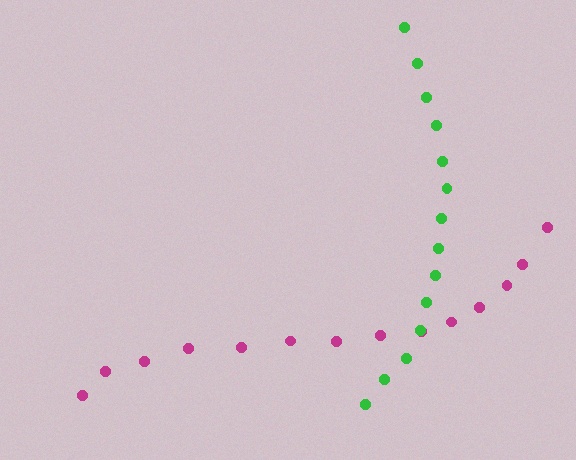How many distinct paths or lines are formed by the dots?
There are 2 distinct paths.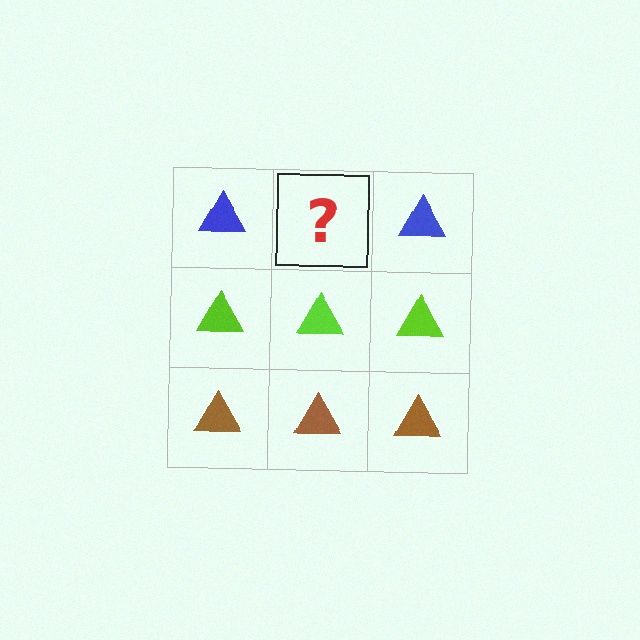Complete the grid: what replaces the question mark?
The question mark should be replaced with a blue triangle.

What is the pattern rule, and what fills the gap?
The rule is that each row has a consistent color. The gap should be filled with a blue triangle.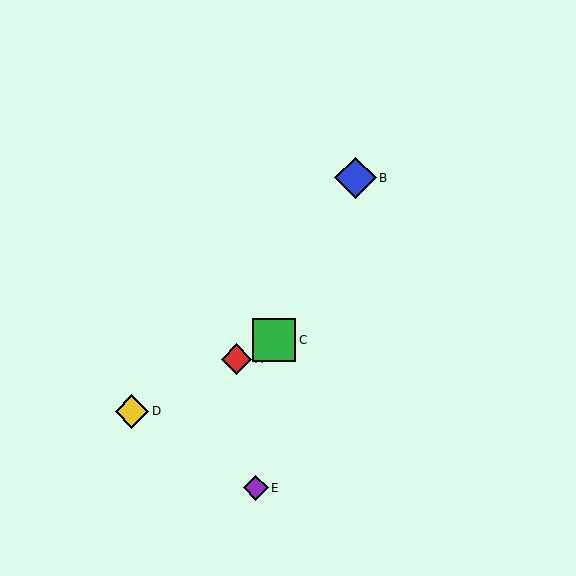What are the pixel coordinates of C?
Object C is at (274, 340).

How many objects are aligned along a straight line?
3 objects (A, C, D) are aligned along a straight line.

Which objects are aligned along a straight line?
Objects A, C, D are aligned along a straight line.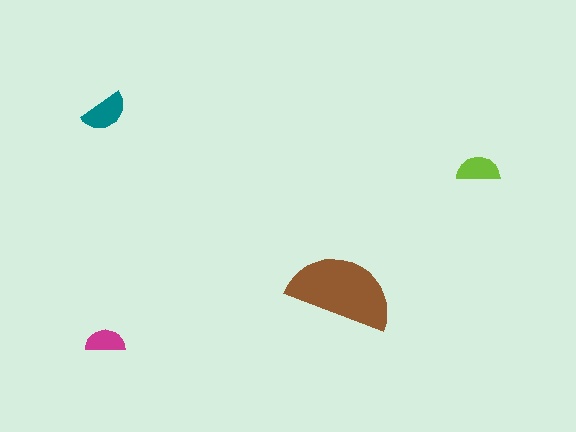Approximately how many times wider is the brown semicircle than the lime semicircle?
About 2.5 times wider.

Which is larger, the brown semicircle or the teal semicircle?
The brown one.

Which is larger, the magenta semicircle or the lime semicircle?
The lime one.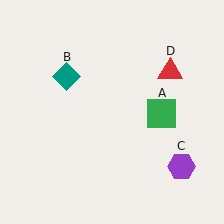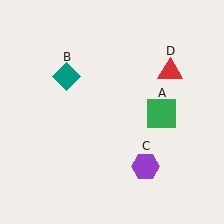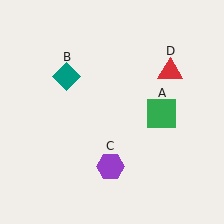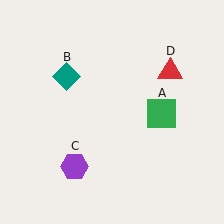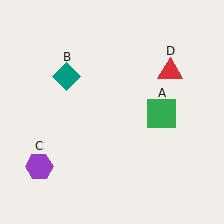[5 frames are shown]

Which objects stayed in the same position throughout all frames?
Green square (object A) and teal diamond (object B) and red triangle (object D) remained stationary.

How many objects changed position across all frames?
1 object changed position: purple hexagon (object C).